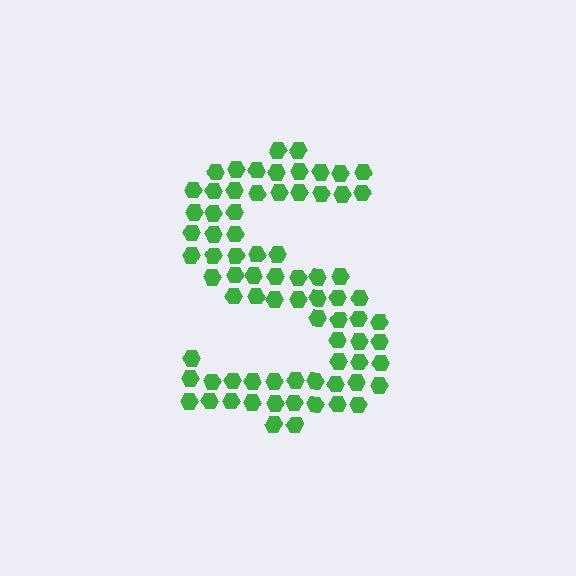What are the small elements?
The small elements are hexagons.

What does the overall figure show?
The overall figure shows the letter S.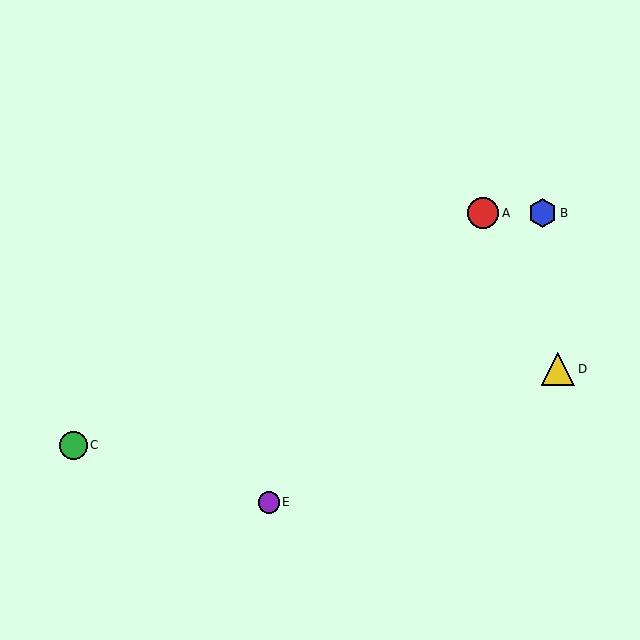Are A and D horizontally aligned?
No, A is at y≈213 and D is at y≈369.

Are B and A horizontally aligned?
Yes, both are at y≈213.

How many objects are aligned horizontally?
2 objects (A, B) are aligned horizontally.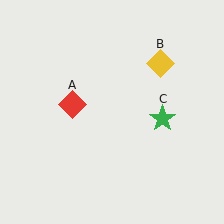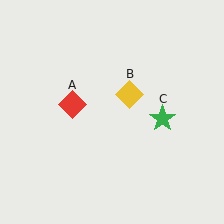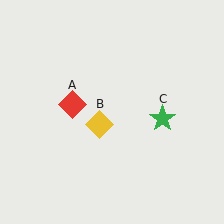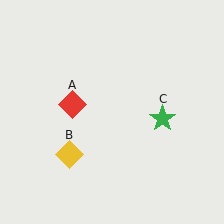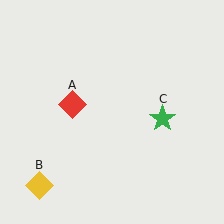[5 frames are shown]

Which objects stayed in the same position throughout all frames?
Red diamond (object A) and green star (object C) remained stationary.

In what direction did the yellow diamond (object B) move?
The yellow diamond (object B) moved down and to the left.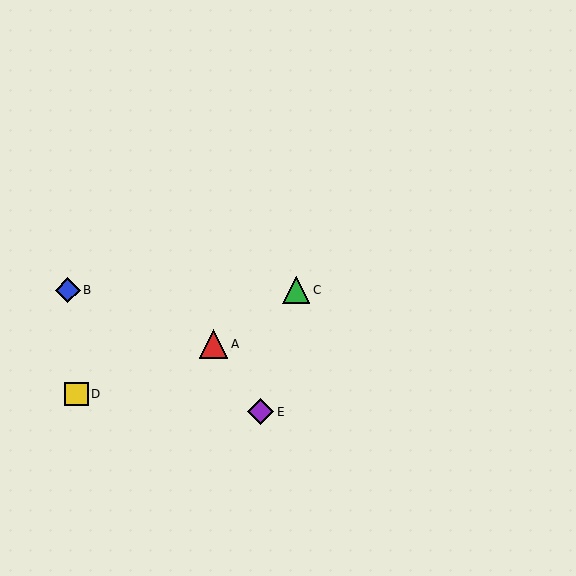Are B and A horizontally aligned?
No, B is at y≈290 and A is at y≈344.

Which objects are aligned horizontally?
Objects B, C are aligned horizontally.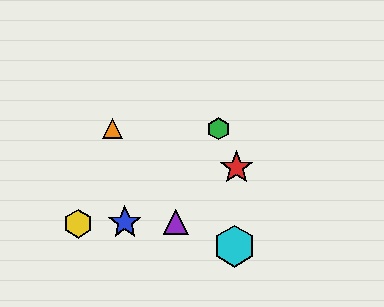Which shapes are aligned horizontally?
The green hexagon, the orange triangle are aligned horizontally.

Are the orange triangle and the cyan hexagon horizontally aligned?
No, the orange triangle is at y≈129 and the cyan hexagon is at y≈246.